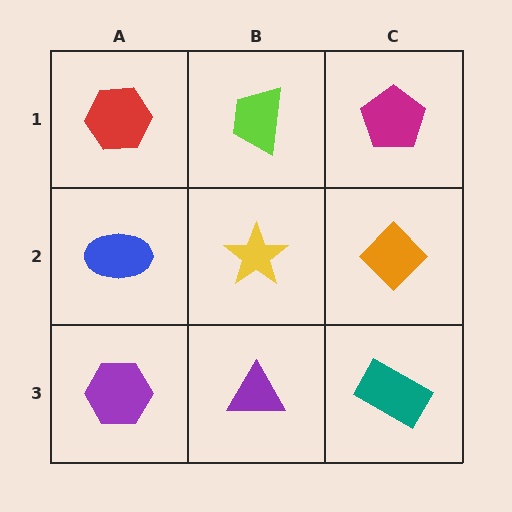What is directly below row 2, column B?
A purple triangle.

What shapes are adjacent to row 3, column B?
A yellow star (row 2, column B), a purple hexagon (row 3, column A), a teal rectangle (row 3, column C).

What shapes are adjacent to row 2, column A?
A red hexagon (row 1, column A), a purple hexagon (row 3, column A), a yellow star (row 2, column B).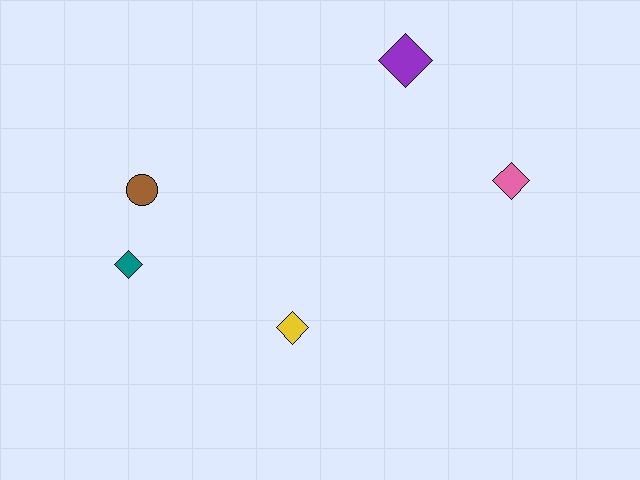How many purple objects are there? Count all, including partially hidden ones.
There is 1 purple object.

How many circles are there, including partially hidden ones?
There is 1 circle.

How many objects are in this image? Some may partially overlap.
There are 5 objects.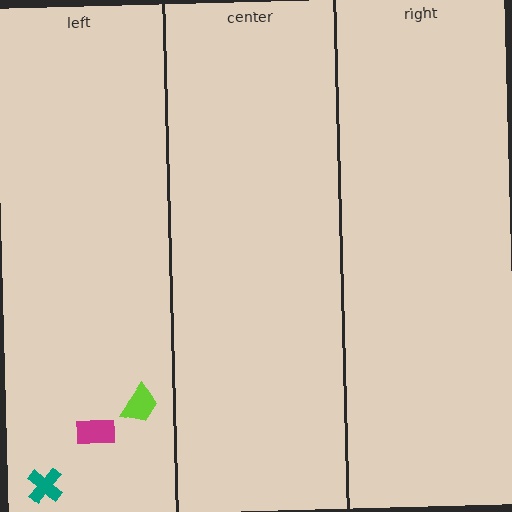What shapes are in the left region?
The lime trapezoid, the magenta rectangle, the teal cross.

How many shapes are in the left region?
3.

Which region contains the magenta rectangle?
The left region.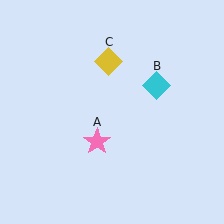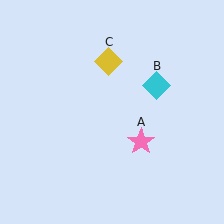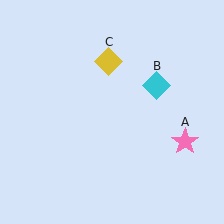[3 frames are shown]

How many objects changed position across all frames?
1 object changed position: pink star (object A).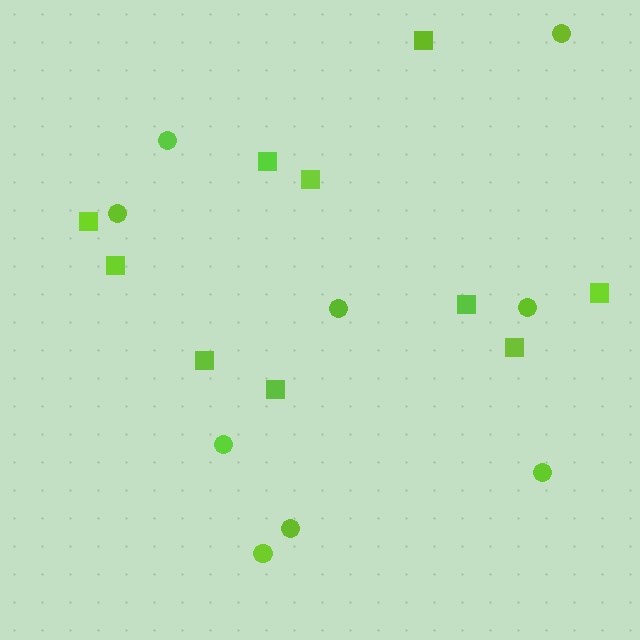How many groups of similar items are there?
There are 2 groups: one group of circles (9) and one group of squares (10).